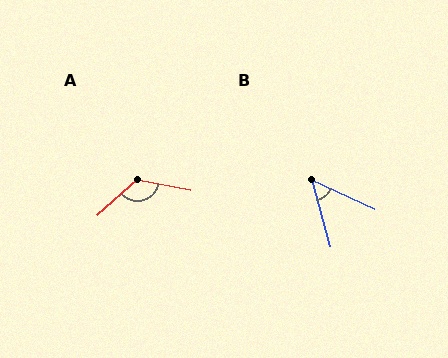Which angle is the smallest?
B, at approximately 50 degrees.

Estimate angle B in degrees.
Approximately 50 degrees.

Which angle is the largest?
A, at approximately 127 degrees.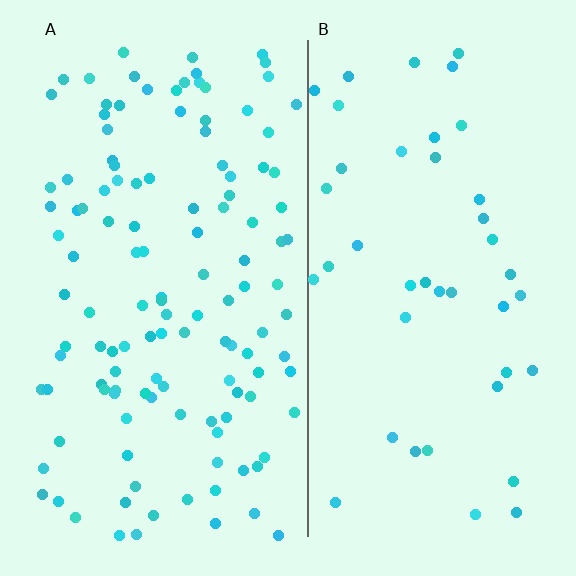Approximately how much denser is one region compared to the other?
Approximately 2.9× — region A over region B.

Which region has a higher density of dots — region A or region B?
A (the left).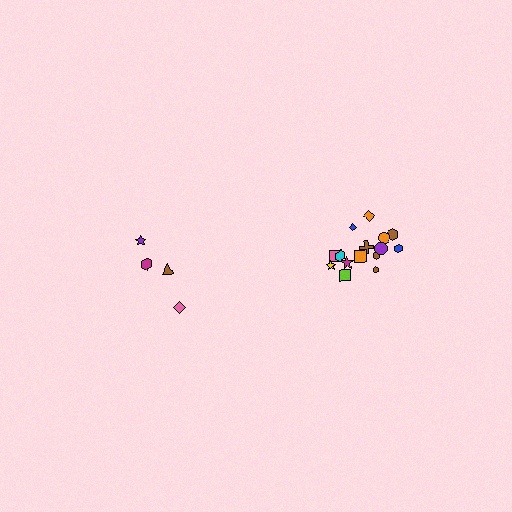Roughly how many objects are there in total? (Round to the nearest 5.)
Roughly 20 objects in total.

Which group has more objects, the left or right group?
The right group.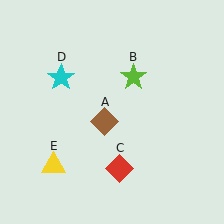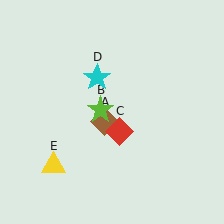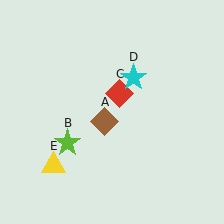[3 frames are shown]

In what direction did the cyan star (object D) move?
The cyan star (object D) moved right.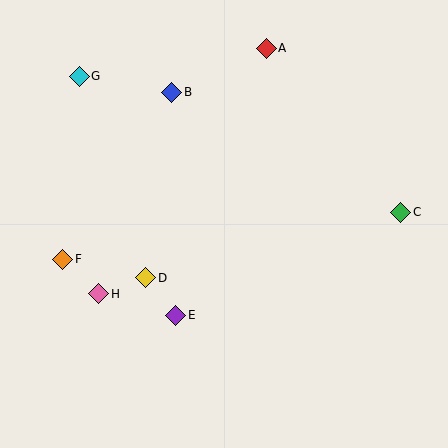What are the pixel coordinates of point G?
Point G is at (79, 76).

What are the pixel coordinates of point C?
Point C is at (401, 212).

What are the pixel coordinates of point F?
Point F is at (63, 259).